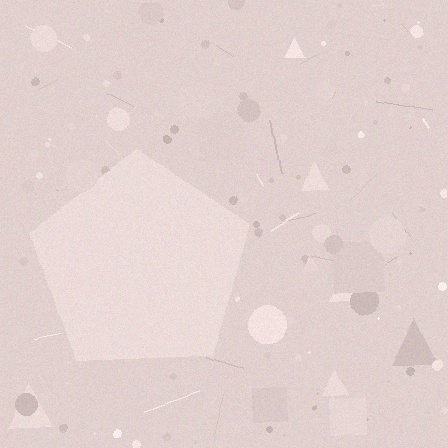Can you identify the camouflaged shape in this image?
The camouflaged shape is a pentagon.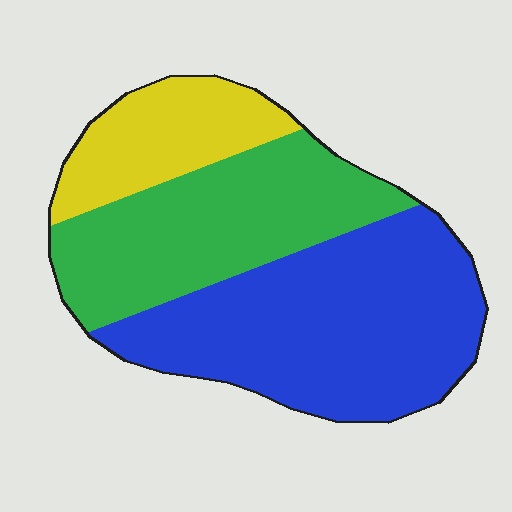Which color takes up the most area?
Blue, at roughly 50%.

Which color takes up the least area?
Yellow, at roughly 20%.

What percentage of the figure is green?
Green takes up about one third (1/3) of the figure.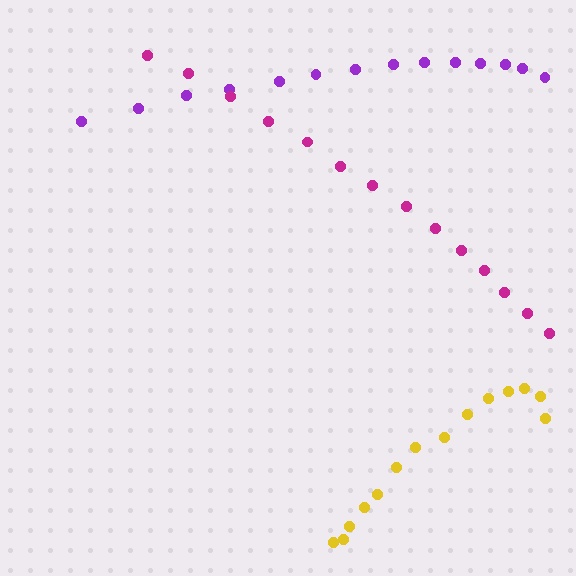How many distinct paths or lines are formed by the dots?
There are 3 distinct paths.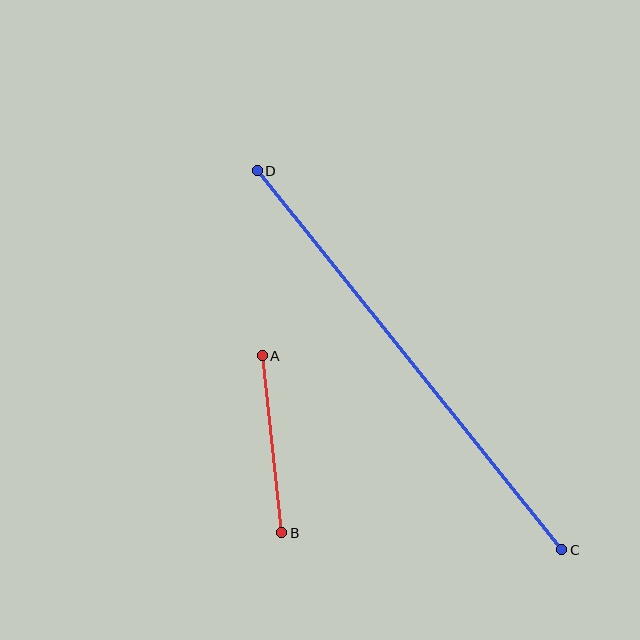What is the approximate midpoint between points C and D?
The midpoint is at approximately (410, 360) pixels.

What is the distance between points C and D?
The distance is approximately 486 pixels.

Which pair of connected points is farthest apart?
Points C and D are farthest apart.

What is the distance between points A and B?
The distance is approximately 178 pixels.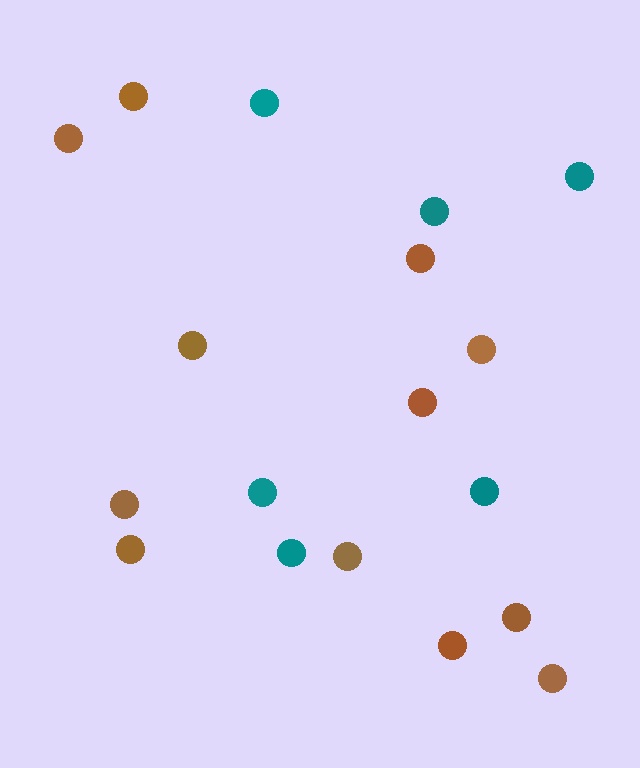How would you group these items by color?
There are 2 groups: one group of teal circles (6) and one group of brown circles (12).